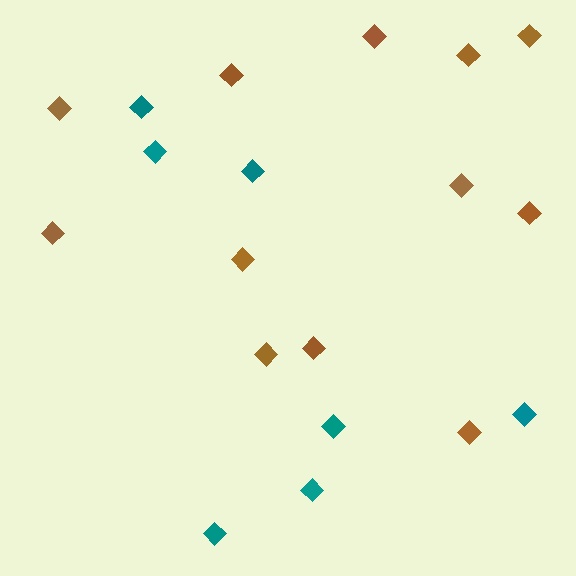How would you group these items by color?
There are 2 groups: one group of teal diamonds (7) and one group of brown diamonds (12).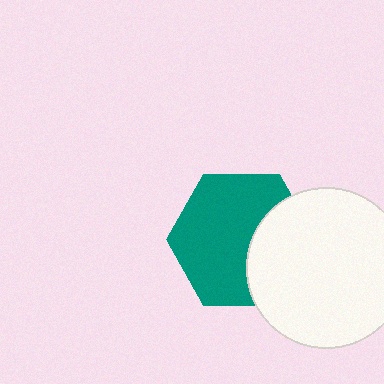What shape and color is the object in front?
The object in front is a white circle.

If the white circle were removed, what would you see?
You would see the complete teal hexagon.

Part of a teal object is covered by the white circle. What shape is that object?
It is a hexagon.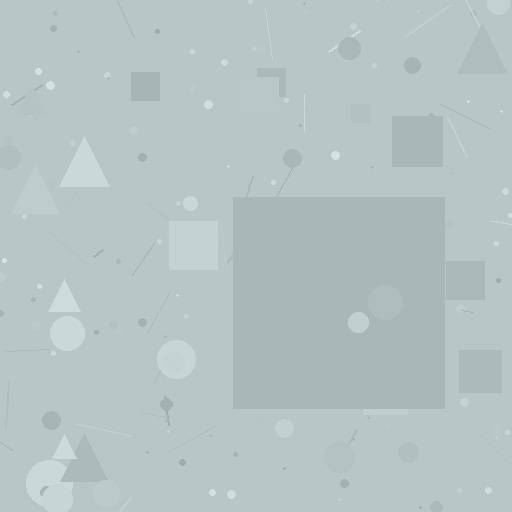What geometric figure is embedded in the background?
A square is embedded in the background.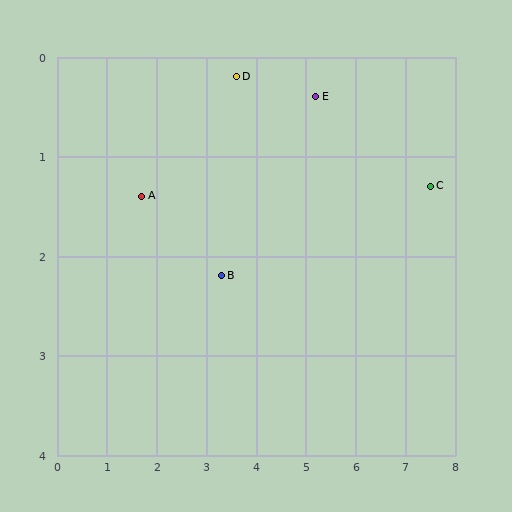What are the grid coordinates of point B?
Point B is at approximately (3.3, 2.2).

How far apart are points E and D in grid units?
Points E and D are about 1.6 grid units apart.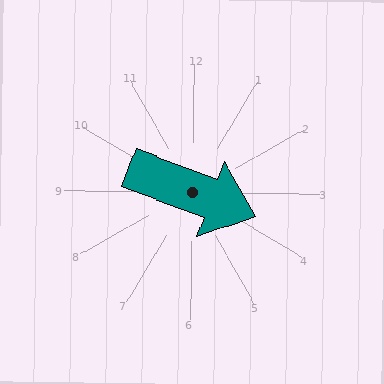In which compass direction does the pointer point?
East.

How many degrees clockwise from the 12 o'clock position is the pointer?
Approximately 110 degrees.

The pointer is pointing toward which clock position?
Roughly 4 o'clock.